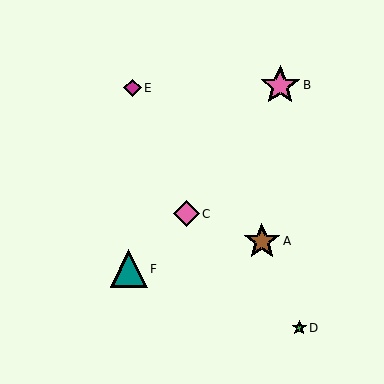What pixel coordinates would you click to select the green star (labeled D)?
Click at (299, 328) to select the green star D.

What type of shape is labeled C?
Shape C is a pink diamond.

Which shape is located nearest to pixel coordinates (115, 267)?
The teal triangle (labeled F) at (129, 269) is nearest to that location.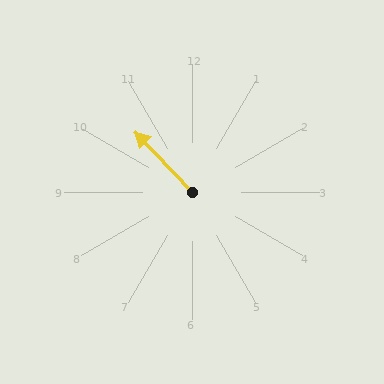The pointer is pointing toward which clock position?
Roughly 11 o'clock.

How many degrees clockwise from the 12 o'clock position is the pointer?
Approximately 317 degrees.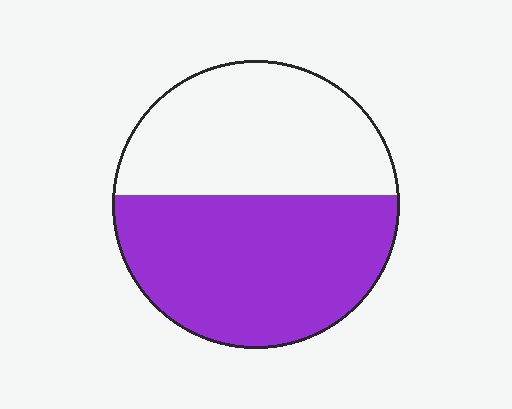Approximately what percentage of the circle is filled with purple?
Approximately 55%.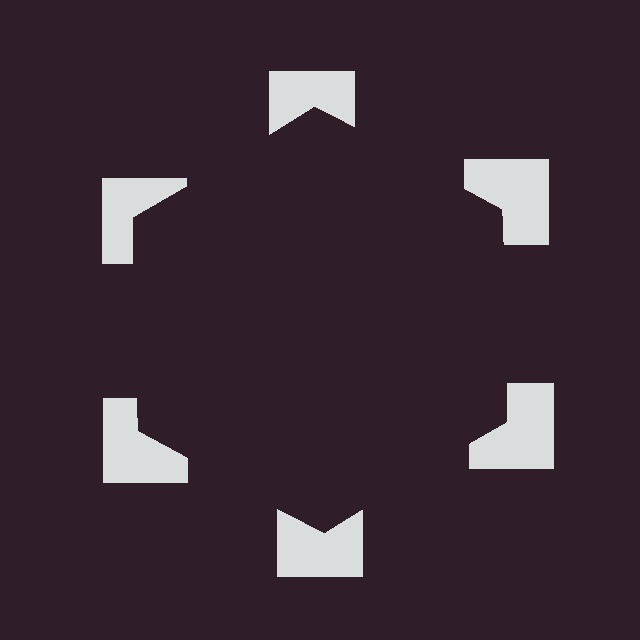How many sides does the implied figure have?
6 sides.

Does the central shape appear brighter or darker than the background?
It typically appears slightly darker than the background, even though no actual brightness change is drawn.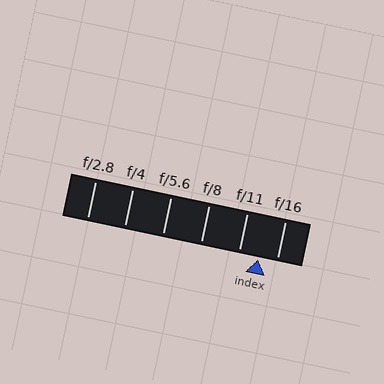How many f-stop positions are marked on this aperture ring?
There are 6 f-stop positions marked.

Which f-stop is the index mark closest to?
The index mark is closest to f/16.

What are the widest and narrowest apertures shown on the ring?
The widest aperture shown is f/2.8 and the narrowest is f/16.